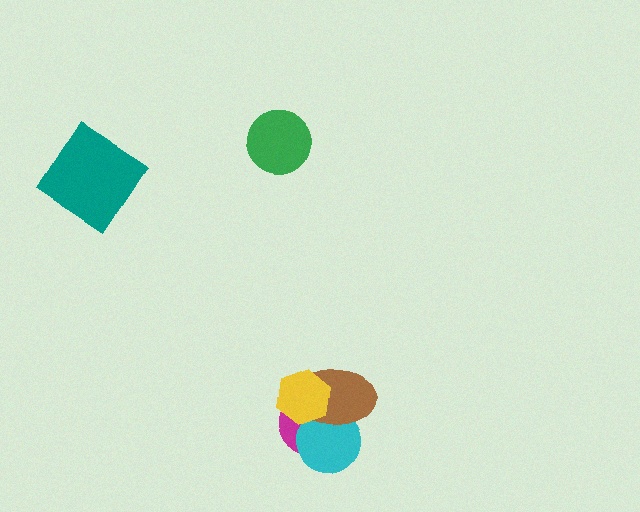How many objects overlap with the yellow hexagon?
3 objects overlap with the yellow hexagon.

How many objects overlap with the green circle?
0 objects overlap with the green circle.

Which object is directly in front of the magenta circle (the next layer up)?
The cyan circle is directly in front of the magenta circle.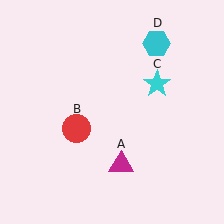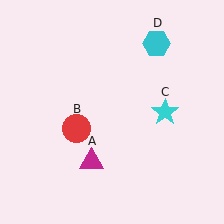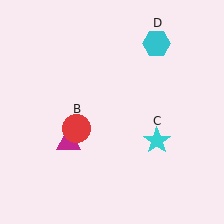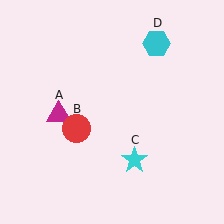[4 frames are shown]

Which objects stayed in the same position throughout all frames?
Red circle (object B) and cyan hexagon (object D) remained stationary.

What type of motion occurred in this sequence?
The magenta triangle (object A), cyan star (object C) rotated clockwise around the center of the scene.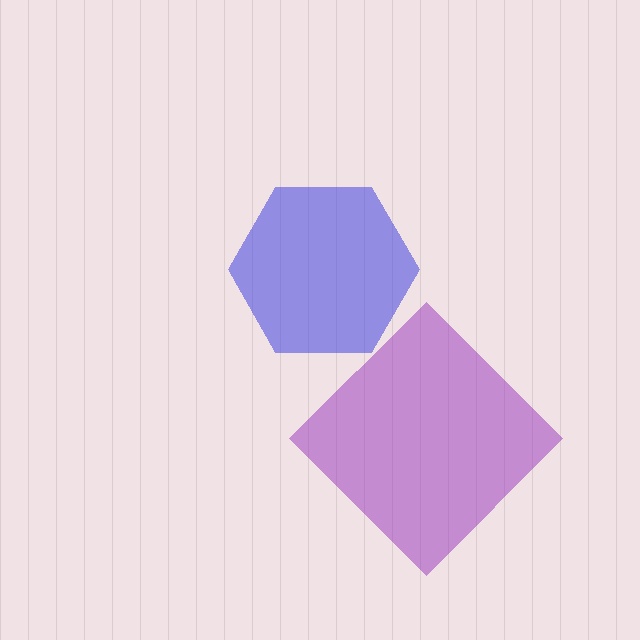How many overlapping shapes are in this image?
There are 2 overlapping shapes in the image.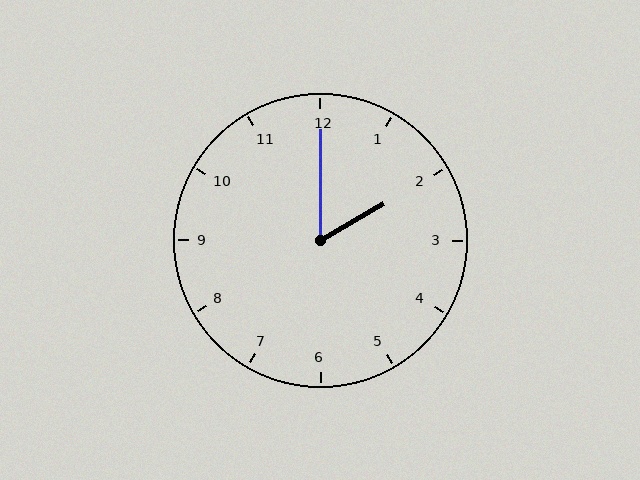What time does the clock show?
2:00.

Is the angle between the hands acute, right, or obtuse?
It is acute.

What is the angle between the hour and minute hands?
Approximately 60 degrees.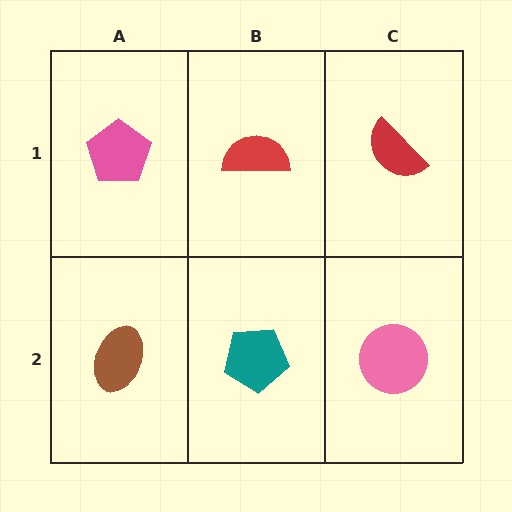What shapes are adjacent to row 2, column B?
A red semicircle (row 1, column B), a brown ellipse (row 2, column A), a pink circle (row 2, column C).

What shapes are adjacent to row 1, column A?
A brown ellipse (row 2, column A), a red semicircle (row 1, column B).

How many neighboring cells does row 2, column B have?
3.